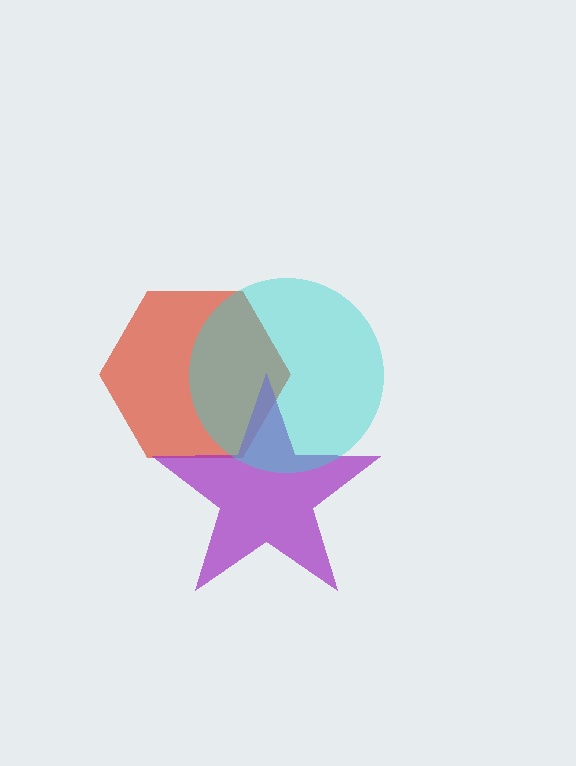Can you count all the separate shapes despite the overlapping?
Yes, there are 3 separate shapes.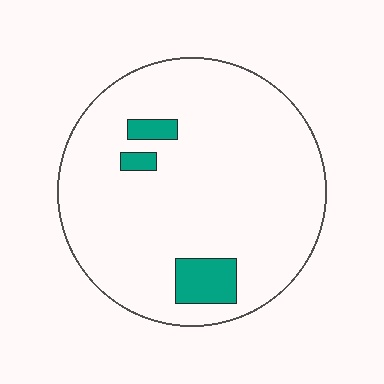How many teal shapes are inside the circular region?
3.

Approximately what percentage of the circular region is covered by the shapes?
Approximately 10%.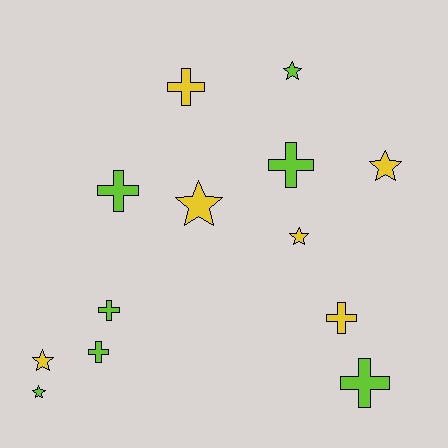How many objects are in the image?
There are 13 objects.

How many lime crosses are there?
There are 5 lime crosses.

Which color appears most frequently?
Lime, with 7 objects.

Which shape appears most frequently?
Cross, with 7 objects.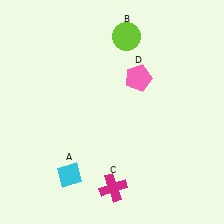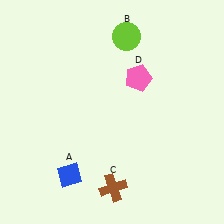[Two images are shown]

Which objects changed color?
A changed from cyan to blue. C changed from magenta to brown.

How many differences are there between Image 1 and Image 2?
There are 2 differences between the two images.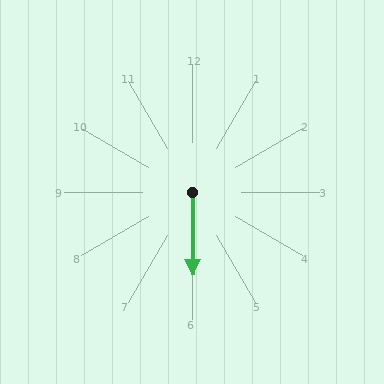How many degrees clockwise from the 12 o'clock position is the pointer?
Approximately 180 degrees.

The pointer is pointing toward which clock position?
Roughly 6 o'clock.